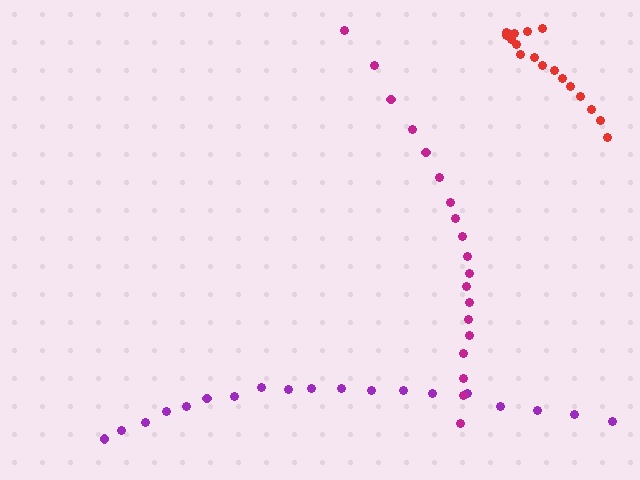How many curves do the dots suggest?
There are 3 distinct paths.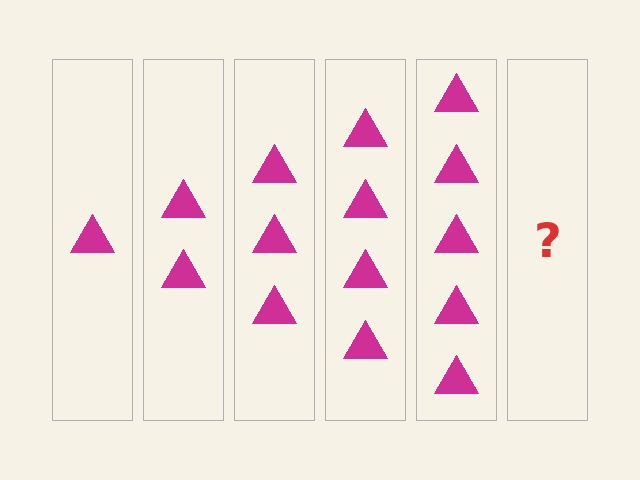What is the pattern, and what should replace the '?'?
The pattern is that each step adds one more triangle. The '?' should be 6 triangles.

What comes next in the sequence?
The next element should be 6 triangles.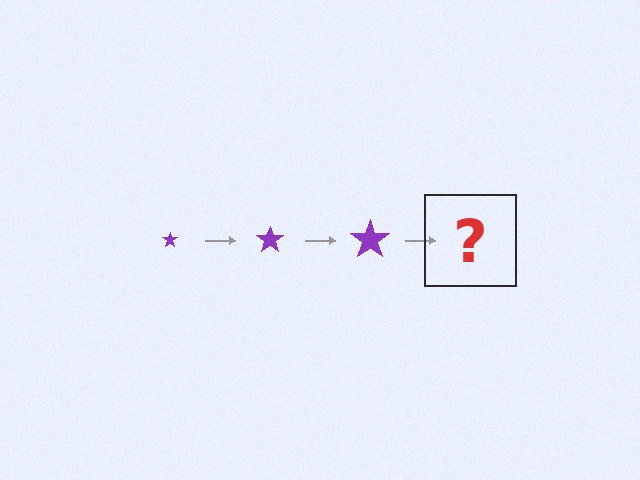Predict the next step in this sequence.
The next step is a purple star, larger than the previous one.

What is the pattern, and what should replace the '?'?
The pattern is that the star gets progressively larger each step. The '?' should be a purple star, larger than the previous one.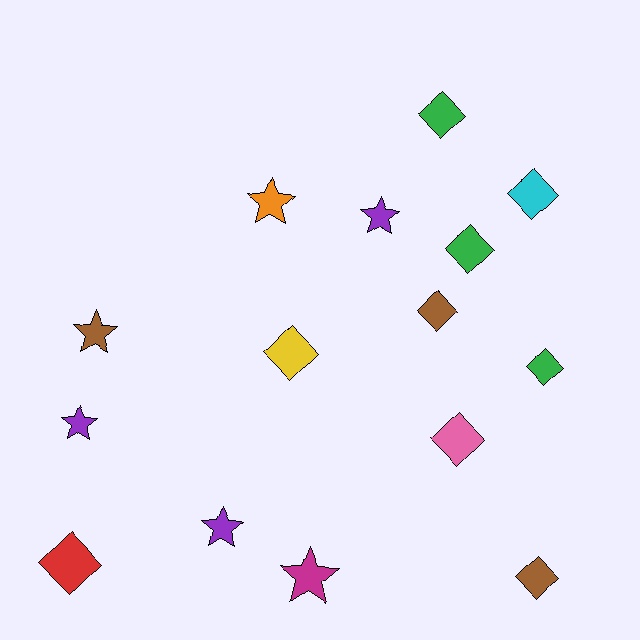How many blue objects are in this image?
There are no blue objects.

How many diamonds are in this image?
There are 9 diamonds.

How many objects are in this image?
There are 15 objects.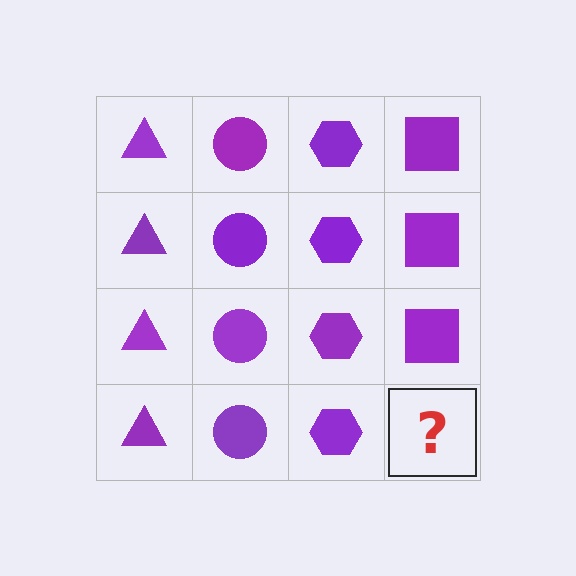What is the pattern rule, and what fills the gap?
The rule is that each column has a consistent shape. The gap should be filled with a purple square.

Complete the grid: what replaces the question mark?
The question mark should be replaced with a purple square.